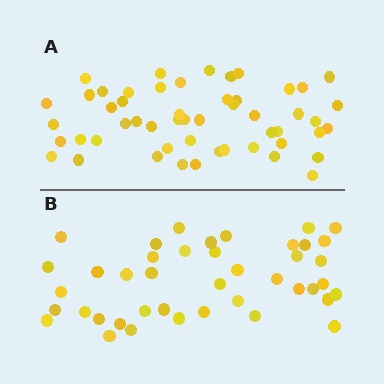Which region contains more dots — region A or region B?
Region A (the top region) has more dots.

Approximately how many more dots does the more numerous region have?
Region A has roughly 10 or so more dots than region B.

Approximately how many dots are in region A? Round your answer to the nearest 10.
About 50 dots. (The exact count is 52, which rounds to 50.)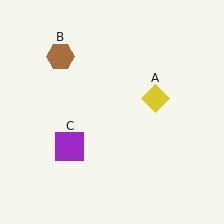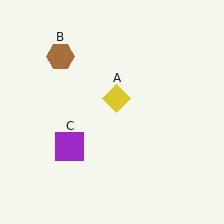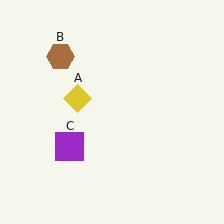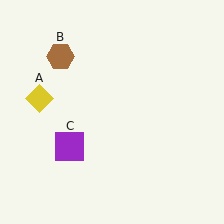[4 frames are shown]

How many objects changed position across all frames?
1 object changed position: yellow diamond (object A).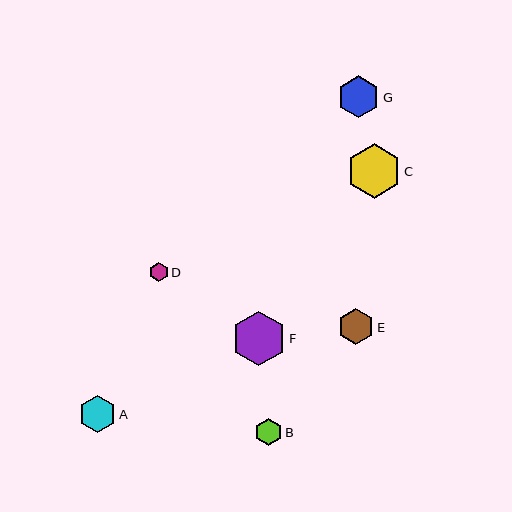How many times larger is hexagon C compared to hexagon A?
Hexagon C is approximately 1.5 times the size of hexagon A.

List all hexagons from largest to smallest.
From largest to smallest: F, C, G, A, E, B, D.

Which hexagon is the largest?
Hexagon F is the largest with a size of approximately 55 pixels.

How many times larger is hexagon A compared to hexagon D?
Hexagon A is approximately 1.9 times the size of hexagon D.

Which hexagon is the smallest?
Hexagon D is the smallest with a size of approximately 19 pixels.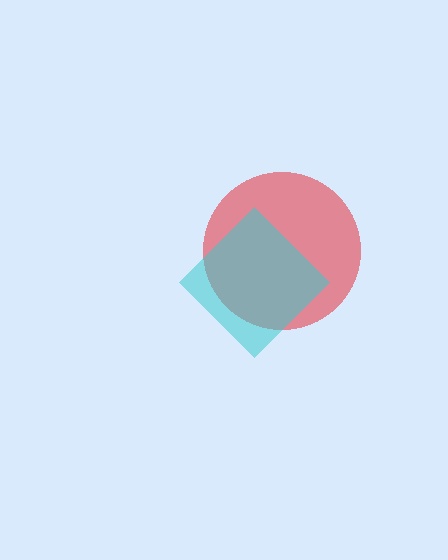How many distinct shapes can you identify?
There are 2 distinct shapes: a red circle, a cyan diamond.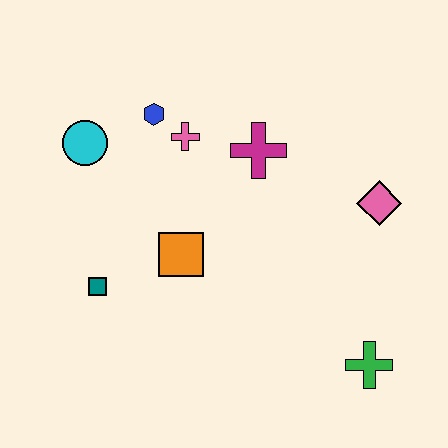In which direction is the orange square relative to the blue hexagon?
The orange square is below the blue hexagon.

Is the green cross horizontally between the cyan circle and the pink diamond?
Yes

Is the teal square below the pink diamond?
Yes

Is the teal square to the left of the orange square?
Yes